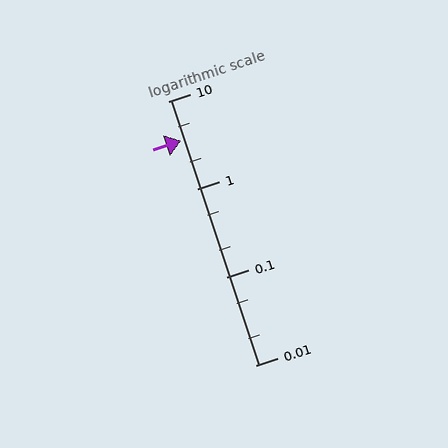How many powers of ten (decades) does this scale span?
The scale spans 3 decades, from 0.01 to 10.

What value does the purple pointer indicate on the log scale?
The pointer indicates approximately 3.6.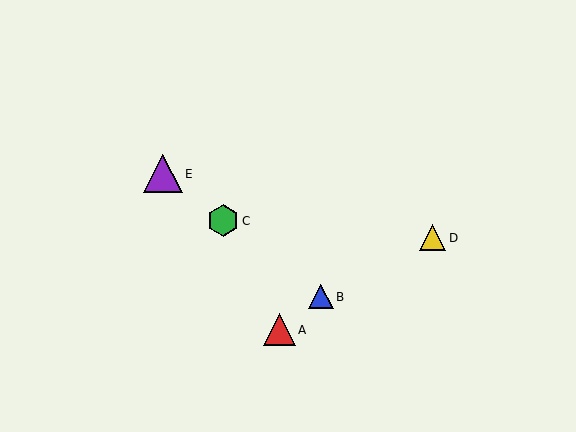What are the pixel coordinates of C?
Object C is at (223, 221).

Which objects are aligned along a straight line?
Objects B, C, E are aligned along a straight line.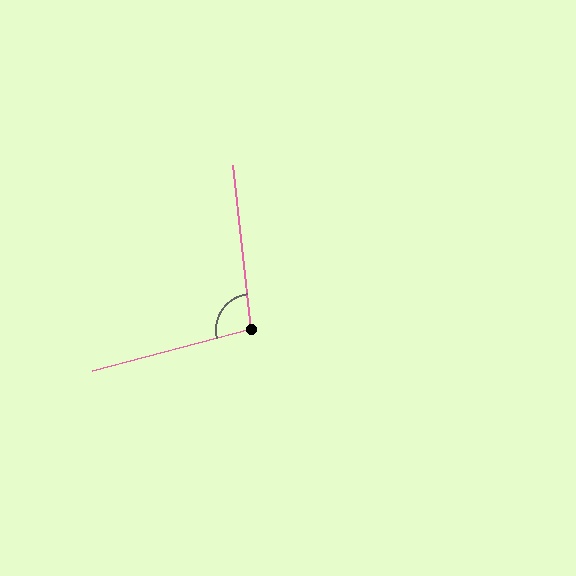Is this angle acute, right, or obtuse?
It is obtuse.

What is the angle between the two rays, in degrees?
Approximately 98 degrees.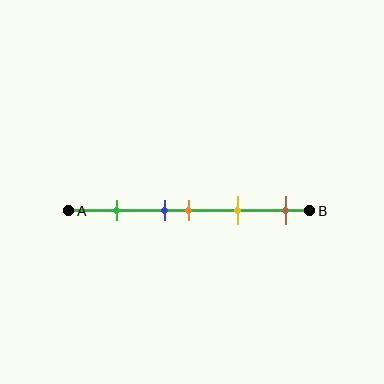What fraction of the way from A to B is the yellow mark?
The yellow mark is approximately 70% (0.7) of the way from A to B.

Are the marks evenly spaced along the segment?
No, the marks are not evenly spaced.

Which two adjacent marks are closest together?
The blue and orange marks are the closest adjacent pair.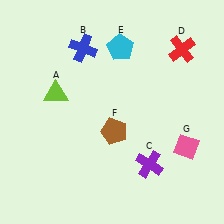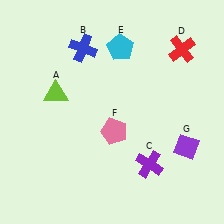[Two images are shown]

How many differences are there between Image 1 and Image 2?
There are 2 differences between the two images.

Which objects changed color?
F changed from brown to pink. G changed from pink to purple.